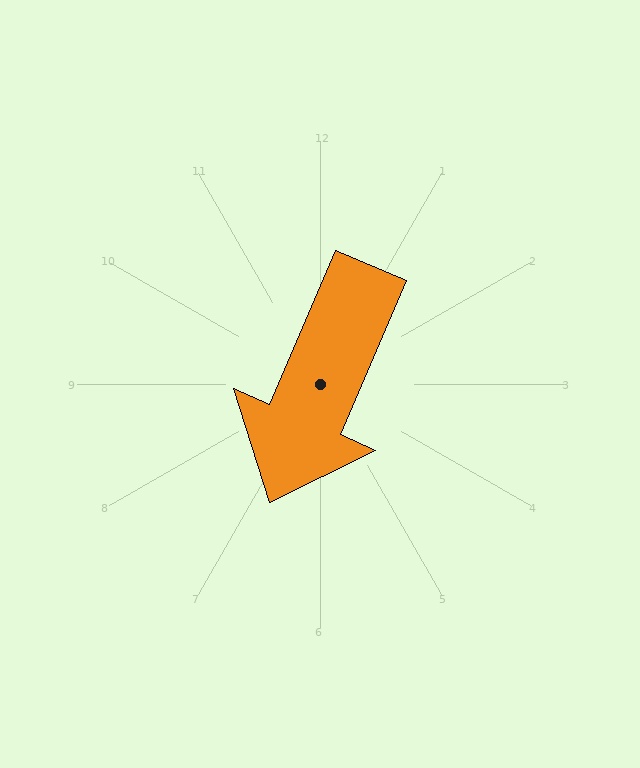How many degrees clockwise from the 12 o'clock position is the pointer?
Approximately 203 degrees.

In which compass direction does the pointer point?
Southwest.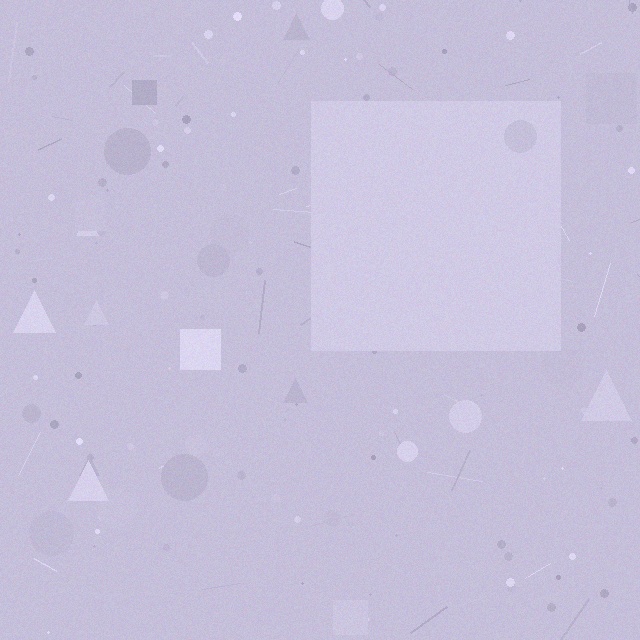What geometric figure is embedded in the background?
A square is embedded in the background.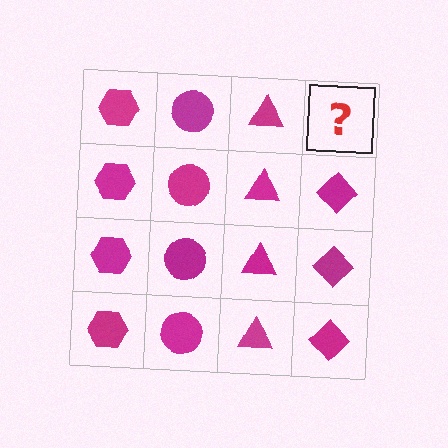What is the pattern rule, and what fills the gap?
The rule is that each column has a consistent shape. The gap should be filled with a magenta diamond.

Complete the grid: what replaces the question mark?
The question mark should be replaced with a magenta diamond.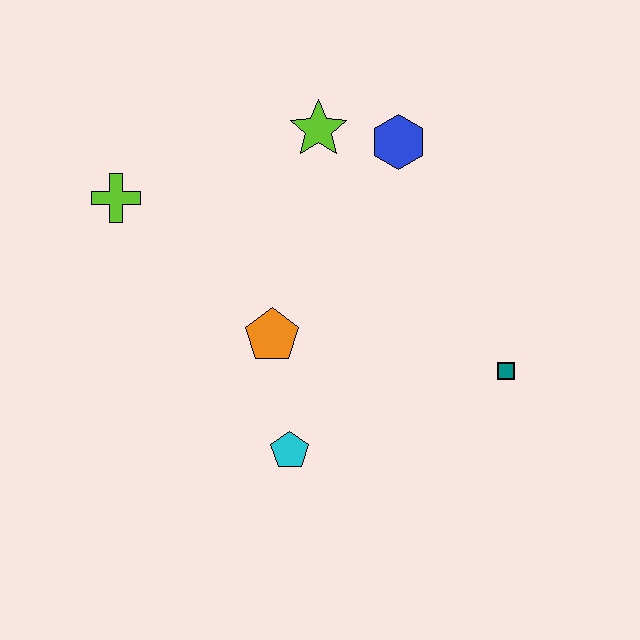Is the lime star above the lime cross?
Yes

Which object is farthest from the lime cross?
The teal square is farthest from the lime cross.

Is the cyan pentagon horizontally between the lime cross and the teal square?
Yes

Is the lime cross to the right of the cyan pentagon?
No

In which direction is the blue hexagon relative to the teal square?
The blue hexagon is above the teal square.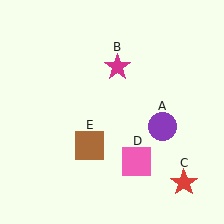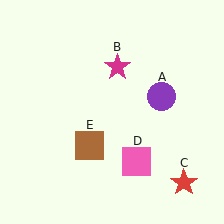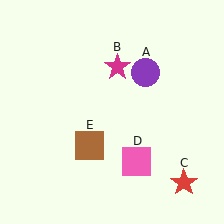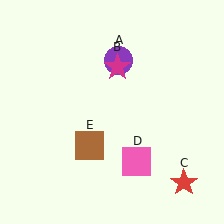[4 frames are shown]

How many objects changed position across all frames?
1 object changed position: purple circle (object A).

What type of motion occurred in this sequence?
The purple circle (object A) rotated counterclockwise around the center of the scene.